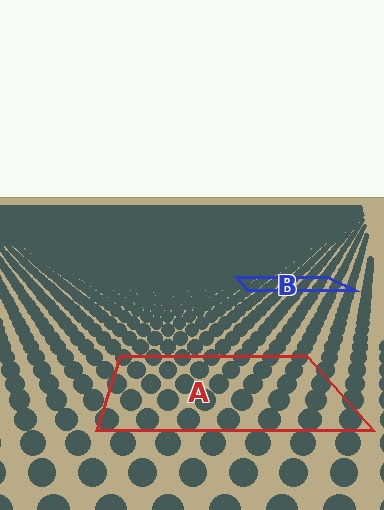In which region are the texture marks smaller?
The texture marks are smaller in region B, because it is farther away.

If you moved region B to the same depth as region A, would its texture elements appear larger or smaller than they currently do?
They would appear larger. At a closer depth, the same texture elements are projected at a bigger on-screen size.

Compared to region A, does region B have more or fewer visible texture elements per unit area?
Region B has more texture elements per unit area — they are packed more densely because it is farther away.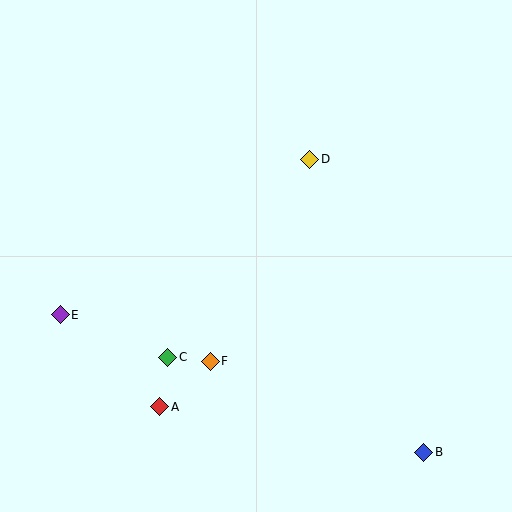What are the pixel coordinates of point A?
Point A is at (160, 407).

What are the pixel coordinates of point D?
Point D is at (310, 159).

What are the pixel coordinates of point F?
Point F is at (210, 362).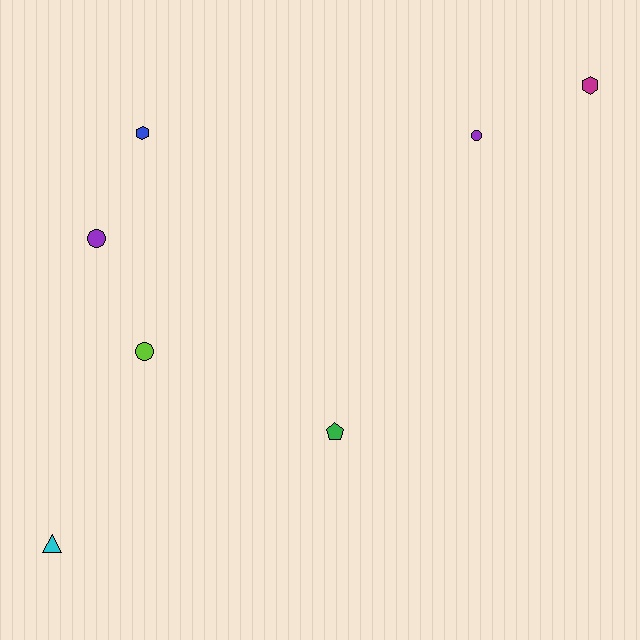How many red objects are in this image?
There are no red objects.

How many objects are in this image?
There are 7 objects.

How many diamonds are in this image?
There are no diamonds.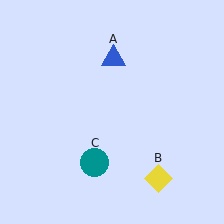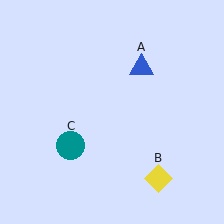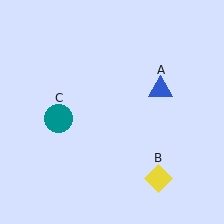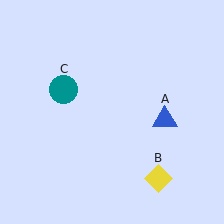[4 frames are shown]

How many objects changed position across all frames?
2 objects changed position: blue triangle (object A), teal circle (object C).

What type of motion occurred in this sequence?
The blue triangle (object A), teal circle (object C) rotated clockwise around the center of the scene.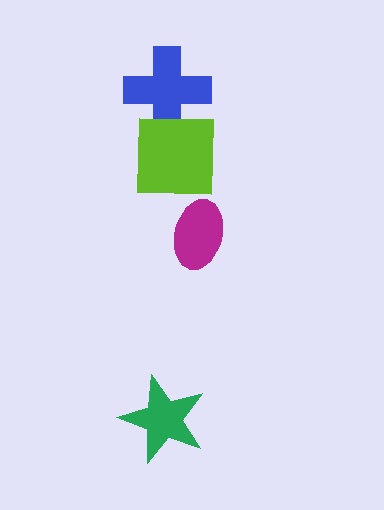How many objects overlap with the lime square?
1 object overlaps with the lime square.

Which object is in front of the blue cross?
The lime square is in front of the blue cross.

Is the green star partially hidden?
No, no other shape covers it.